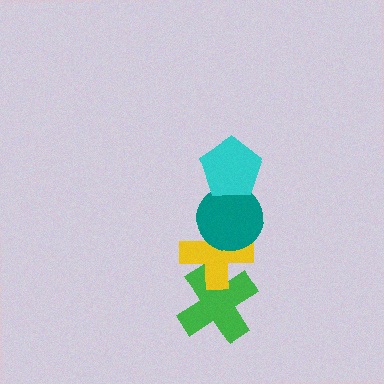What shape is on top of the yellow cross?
The teal circle is on top of the yellow cross.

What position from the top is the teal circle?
The teal circle is 2nd from the top.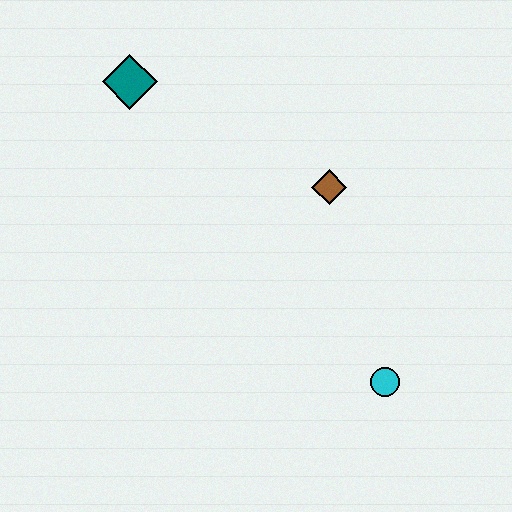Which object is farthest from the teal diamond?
The cyan circle is farthest from the teal diamond.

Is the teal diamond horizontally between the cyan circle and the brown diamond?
No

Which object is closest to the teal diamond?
The brown diamond is closest to the teal diamond.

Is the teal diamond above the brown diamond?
Yes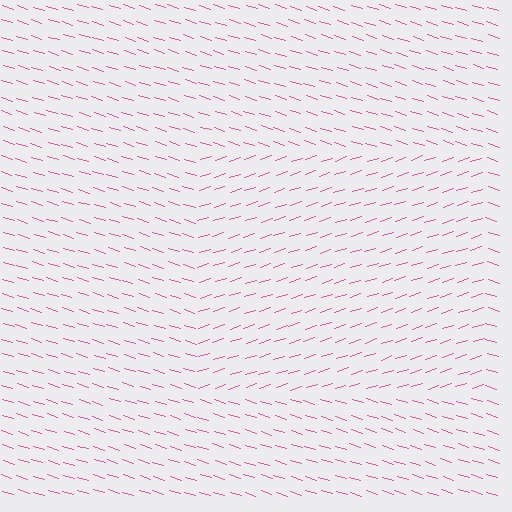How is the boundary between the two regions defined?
The boundary is defined purely by a change in line orientation (approximately 36 degrees difference). All lines are the same color and thickness.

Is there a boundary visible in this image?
Yes, there is a texture boundary formed by a change in line orientation.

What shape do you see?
I see a rectangle.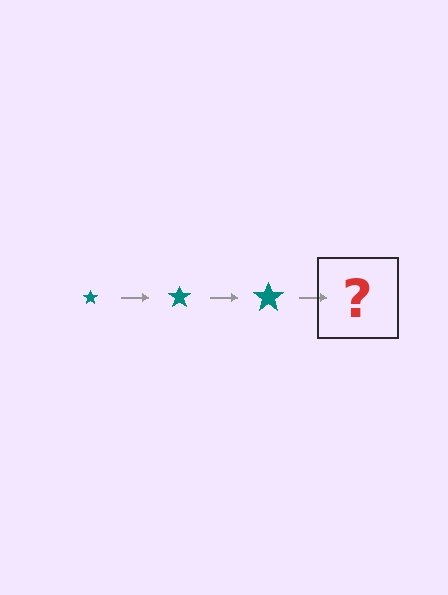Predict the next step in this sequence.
The next step is a teal star, larger than the previous one.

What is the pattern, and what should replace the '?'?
The pattern is that the star gets progressively larger each step. The '?' should be a teal star, larger than the previous one.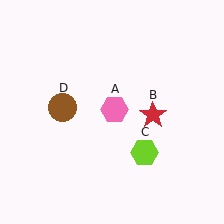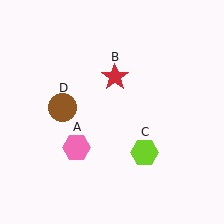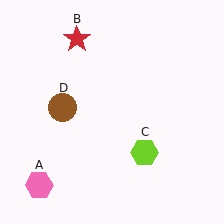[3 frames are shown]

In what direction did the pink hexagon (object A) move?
The pink hexagon (object A) moved down and to the left.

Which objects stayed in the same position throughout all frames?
Lime hexagon (object C) and brown circle (object D) remained stationary.